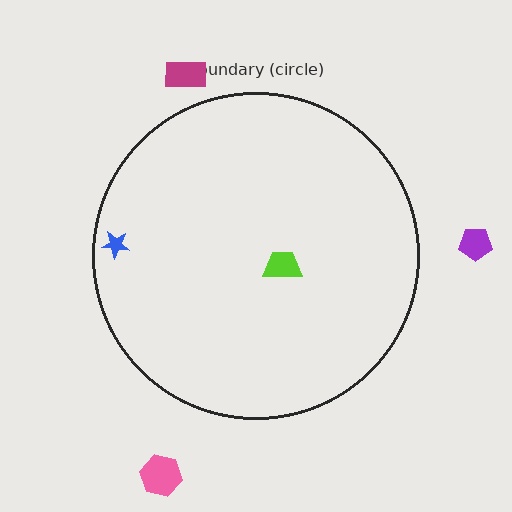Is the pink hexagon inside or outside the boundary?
Outside.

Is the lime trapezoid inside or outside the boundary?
Inside.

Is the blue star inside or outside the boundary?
Inside.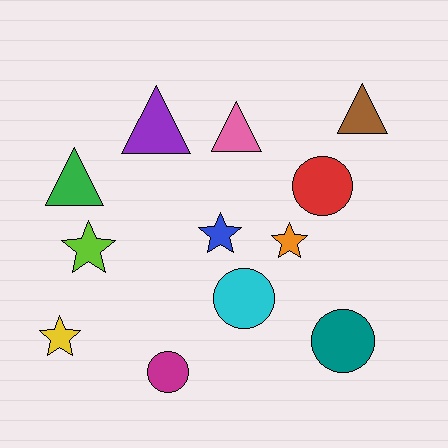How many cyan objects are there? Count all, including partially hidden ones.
There is 1 cyan object.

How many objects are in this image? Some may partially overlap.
There are 12 objects.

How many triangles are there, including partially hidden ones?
There are 4 triangles.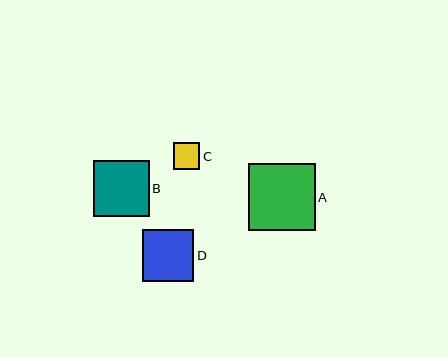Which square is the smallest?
Square C is the smallest with a size of approximately 27 pixels.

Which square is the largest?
Square A is the largest with a size of approximately 67 pixels.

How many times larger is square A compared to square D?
Square A is approximately 1.3 times the size of square D.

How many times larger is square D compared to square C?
Square D is approximately 1.9 times the size of square C.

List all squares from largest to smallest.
From largest to smallest: A, B, D, C.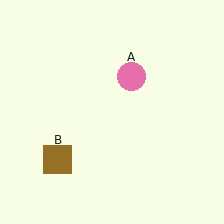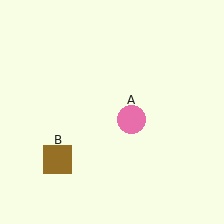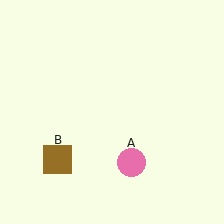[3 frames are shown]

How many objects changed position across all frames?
1 object changed position: pink circle (object A).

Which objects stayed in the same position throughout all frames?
Brown square (object B) remained stationary.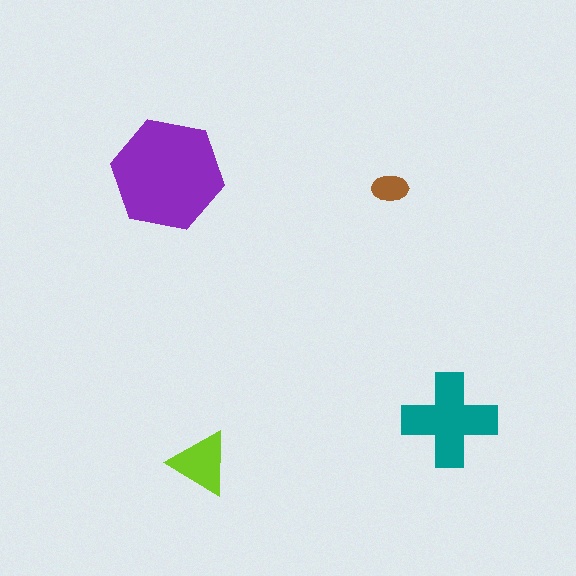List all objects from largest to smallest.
The purple hexagon, the teal cross, the lime triangle, the brown ellipse.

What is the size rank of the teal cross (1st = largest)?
2nd.